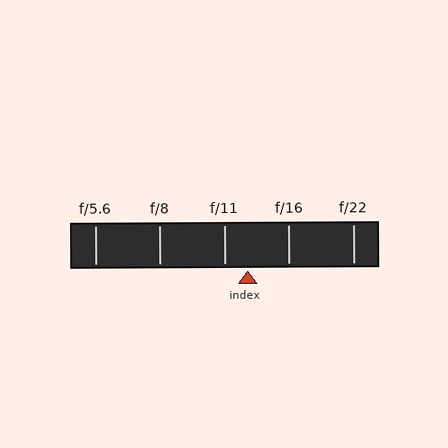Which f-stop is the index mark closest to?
The index mark is closest to f/11.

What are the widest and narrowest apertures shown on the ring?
The widest aperture shown is f/5.6 and the narrowest is f/22.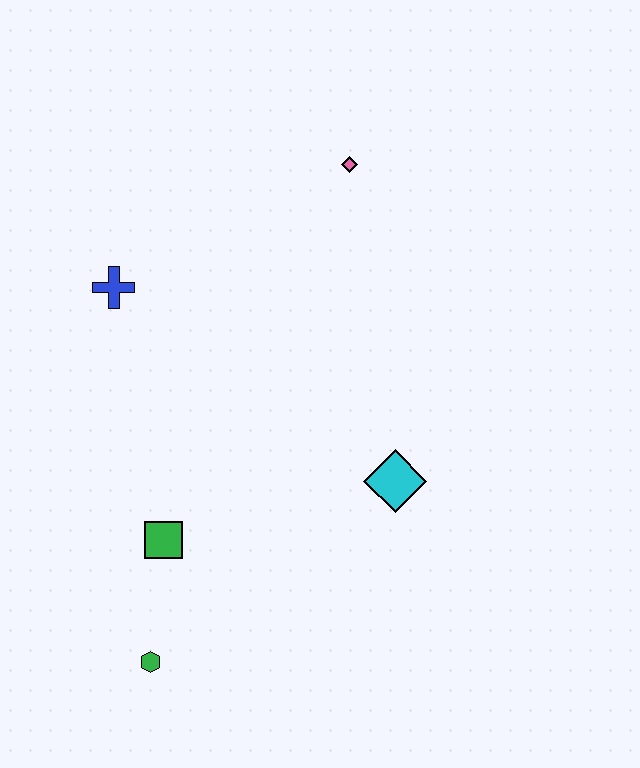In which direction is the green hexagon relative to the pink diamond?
The green hexagon is below the pink diamond.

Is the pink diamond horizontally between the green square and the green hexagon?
No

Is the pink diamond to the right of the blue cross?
Yes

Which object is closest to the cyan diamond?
The green square is closest to the cyan diamond.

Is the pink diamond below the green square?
No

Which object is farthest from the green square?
The pink diamond is farthest from the green square.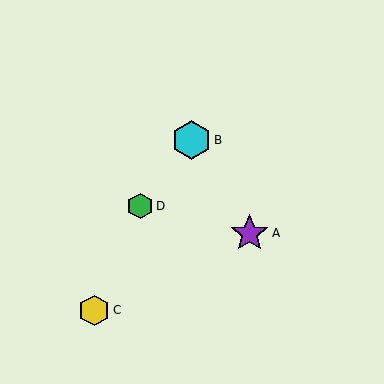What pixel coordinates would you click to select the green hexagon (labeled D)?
Click at (140, 206) to select the green hexagon D.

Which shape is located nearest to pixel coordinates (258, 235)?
The purple star (labeled A) at (250, 233) is nearest to that location.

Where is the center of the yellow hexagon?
The center of the yellow hexagon is at (94, 311).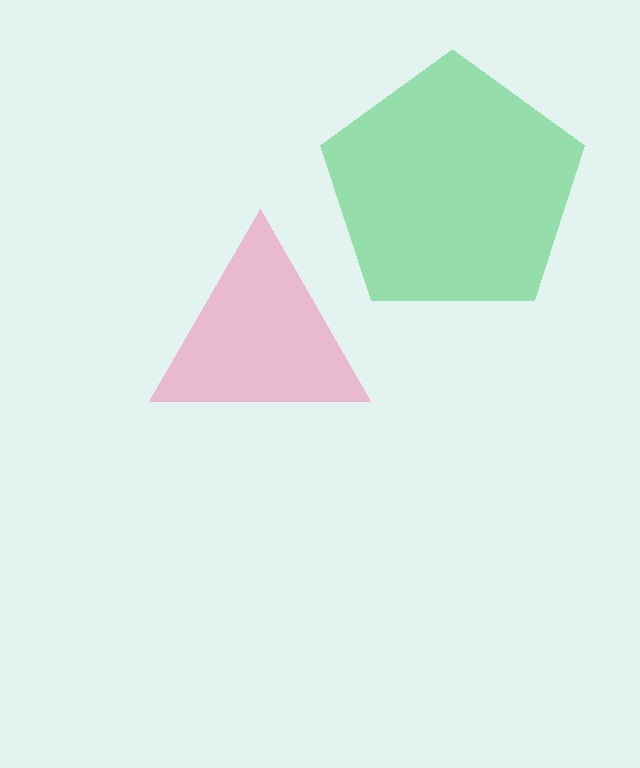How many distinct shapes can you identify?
There are 2 distinct shapes: a green pentagon, a pink triangle.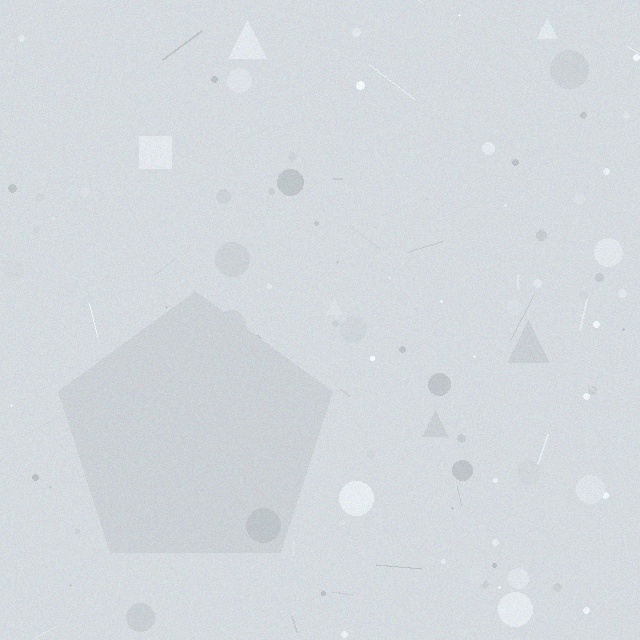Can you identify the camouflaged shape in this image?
The camouflaged shape is a pentagon.